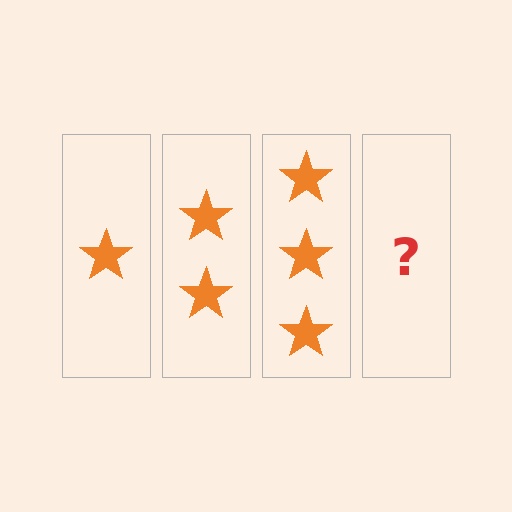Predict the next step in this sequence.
The next step is 4 stars.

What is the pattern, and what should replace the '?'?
The pattern is that each step adds one more star. The '?' should be 4 stars.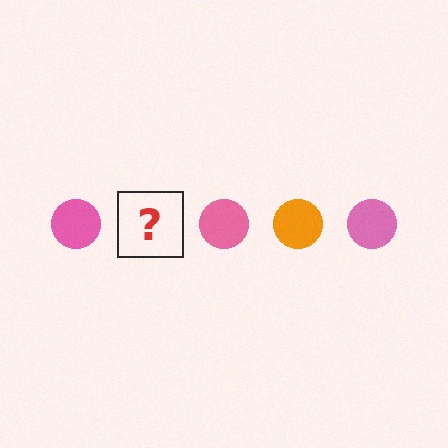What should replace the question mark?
The question mark should be replaced with an orange circle.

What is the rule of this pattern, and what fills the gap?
The rule is that the pattern cycles through pink, orange circles. The gap should be filled with an orange circle.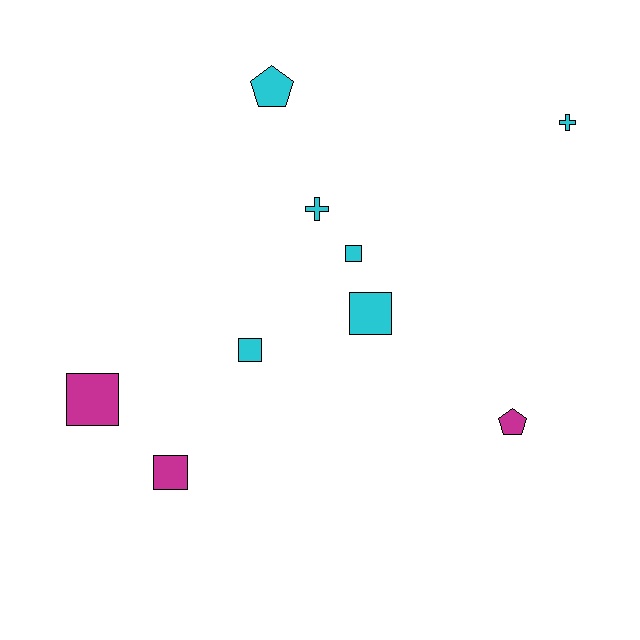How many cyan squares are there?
There are 3 cyan squares.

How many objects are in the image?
There are 9 objects.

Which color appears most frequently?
Cyan, with 6 objects.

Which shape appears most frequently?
Square, with 5 objects.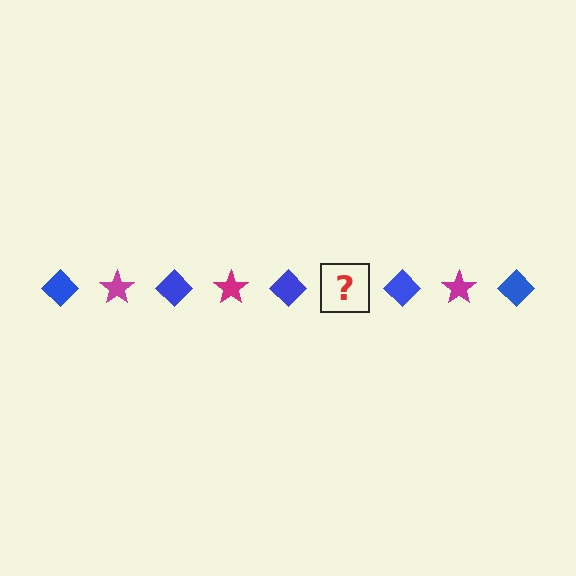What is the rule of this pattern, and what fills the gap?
The rule is that the pattern alternates between blue diamond and magenta star. The gap should be filled with a magenta star.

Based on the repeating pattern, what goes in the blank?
The blank should be a magenta star.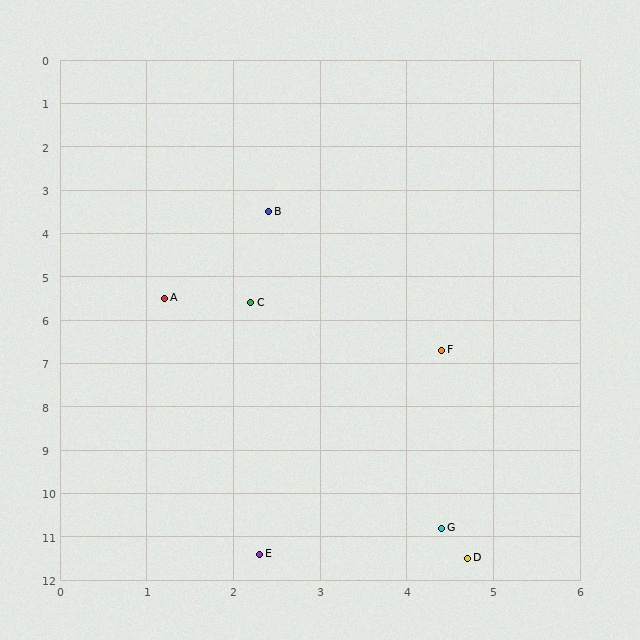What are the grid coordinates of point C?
Point C is at approximately (2.2, 5.6).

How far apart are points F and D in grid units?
Points F and D are about 4.8 grid units apart.